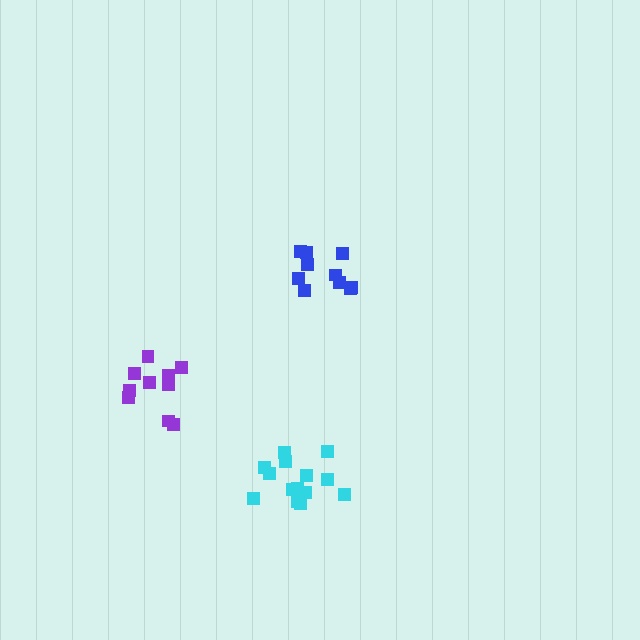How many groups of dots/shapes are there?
There are 3 groups.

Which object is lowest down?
The cyan cluster is bottommost.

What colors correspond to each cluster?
The clusters are colored: blue, purple, cyan.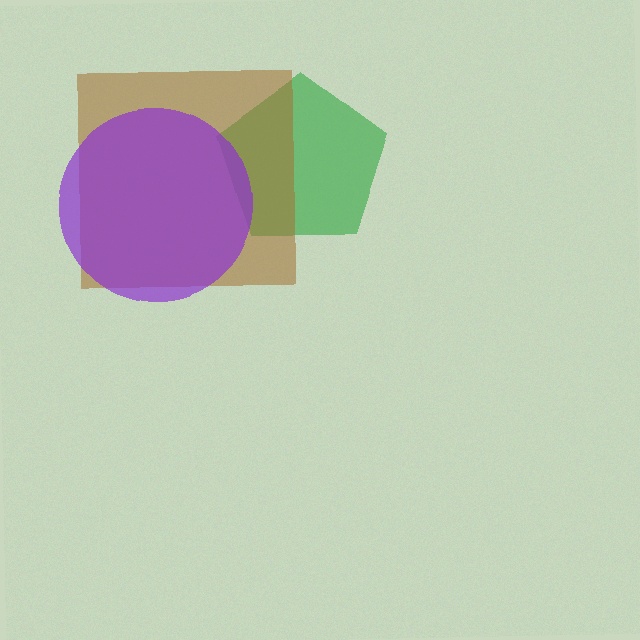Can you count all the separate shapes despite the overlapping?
Yes, there are 3 separate shapes.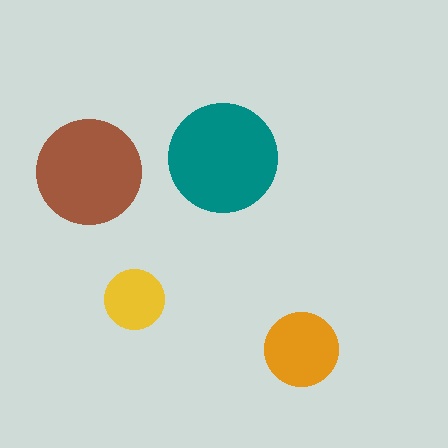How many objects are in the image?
There are 4 objects in the image.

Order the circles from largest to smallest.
the teal one, the brown one, the orange one, the yellow one.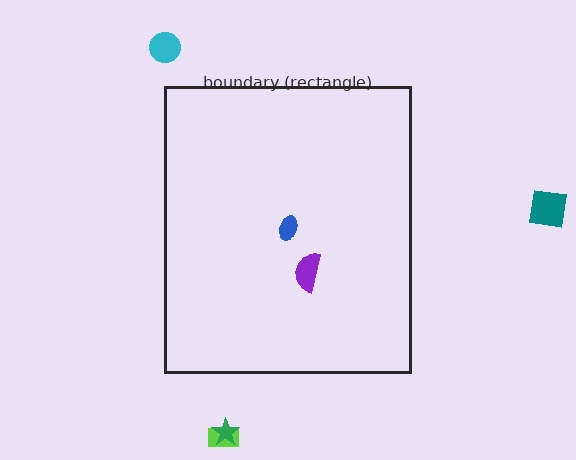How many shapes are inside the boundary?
2 inside, 4 outside.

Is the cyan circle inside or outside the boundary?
Outside.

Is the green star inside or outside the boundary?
Outside.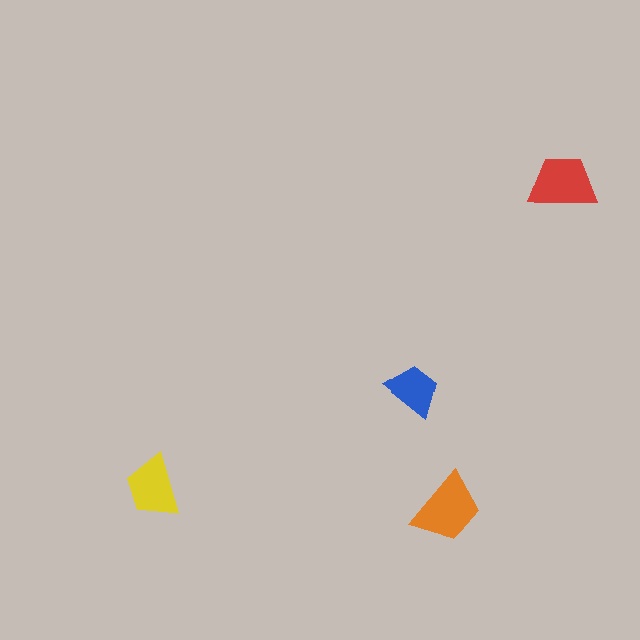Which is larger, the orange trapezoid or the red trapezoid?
The orange one.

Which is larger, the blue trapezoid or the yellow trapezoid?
The yellow one.